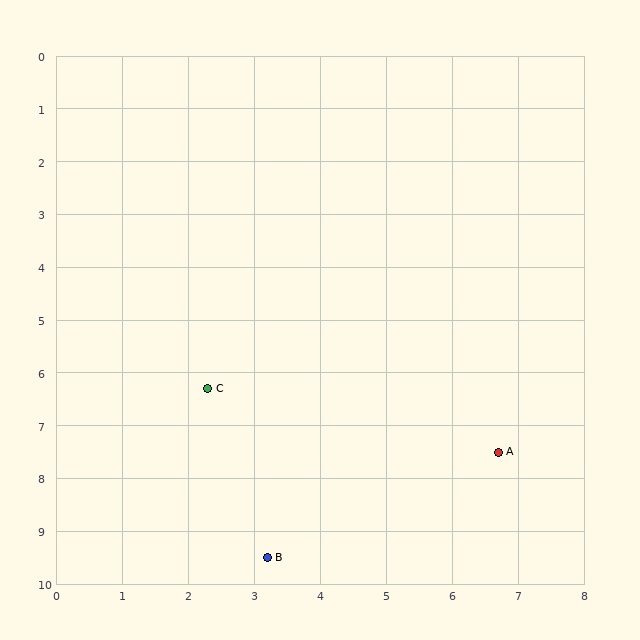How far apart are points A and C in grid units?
Points A and C are about 4.6 grid units apart.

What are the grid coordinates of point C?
Point C is at approximately (2.3, 6.3).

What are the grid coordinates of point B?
Point B is at approximately (3.2, 9.5).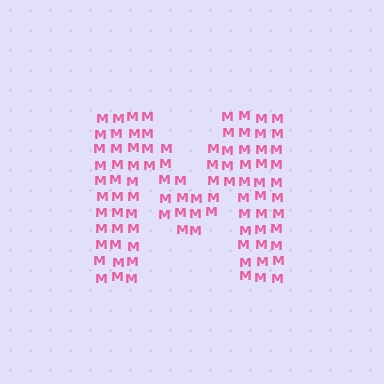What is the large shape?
The large shape is the letter M.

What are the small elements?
The small elements are letter M's.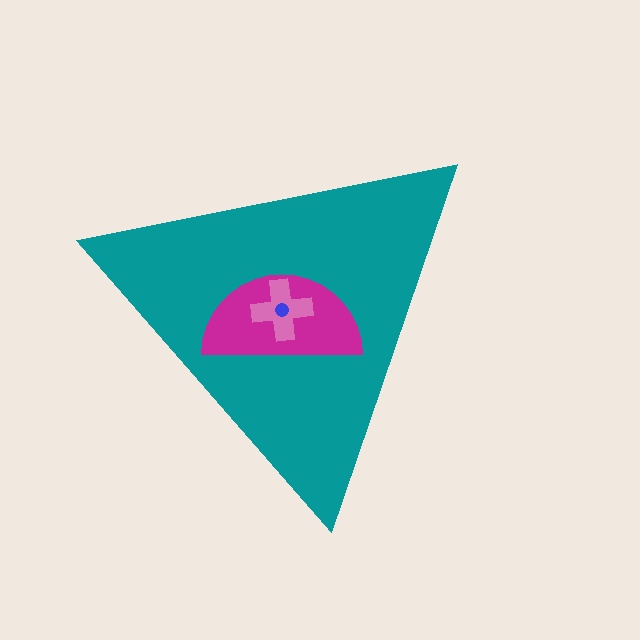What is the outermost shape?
The teal triangle.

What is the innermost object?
The blue circle.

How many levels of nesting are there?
4.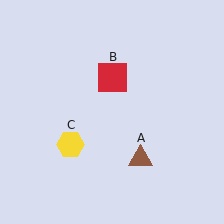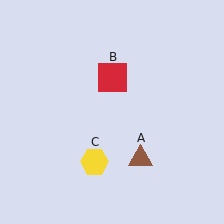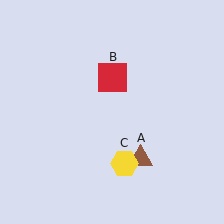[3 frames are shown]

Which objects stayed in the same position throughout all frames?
Brown triangle (object A) and red square (object B) remained stationary.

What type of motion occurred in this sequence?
The yellow hexagon (object C) rotated counterclockwise around the center of the scene.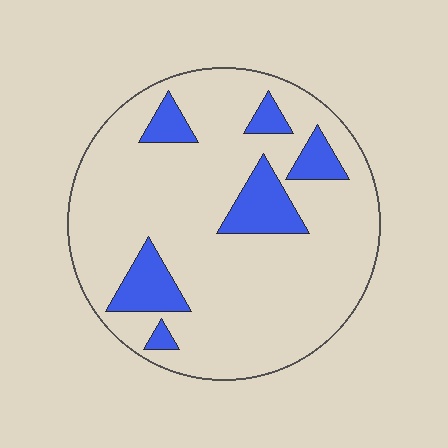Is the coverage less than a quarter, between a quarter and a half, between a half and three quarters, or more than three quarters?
Less than a quarter.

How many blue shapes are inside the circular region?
6.